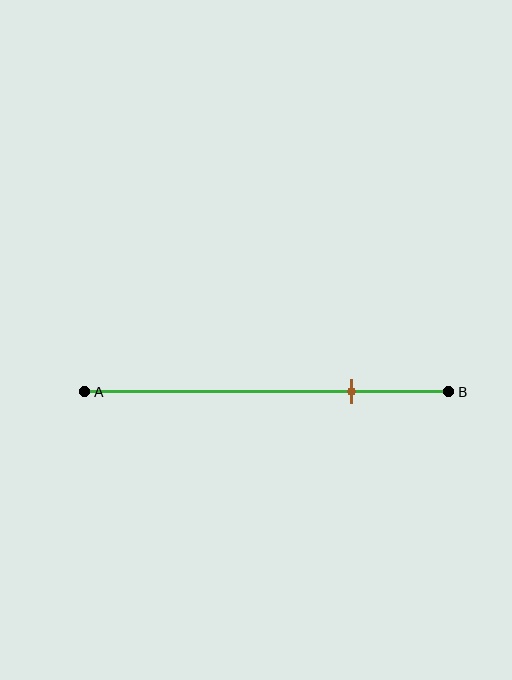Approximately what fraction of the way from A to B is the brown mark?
The brown mark is approximately 75% of the way from A to B.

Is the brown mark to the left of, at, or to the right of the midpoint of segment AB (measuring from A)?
The brown mark is to the right of the midpoint of segment AB.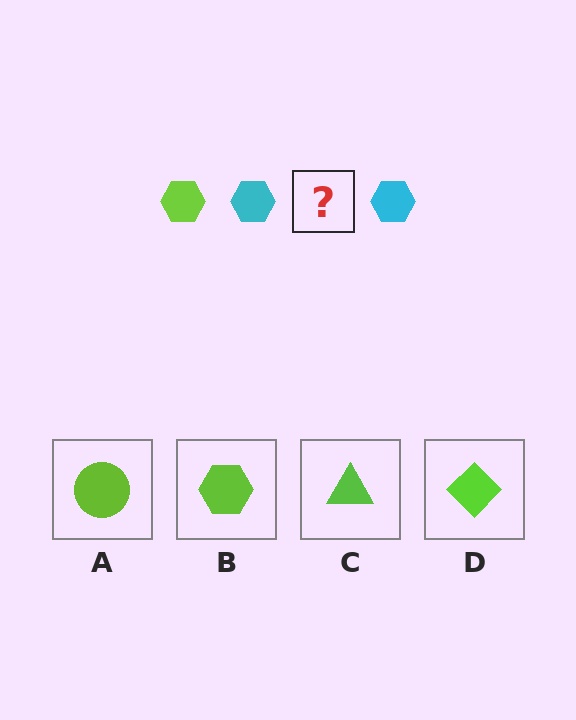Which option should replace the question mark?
Option B.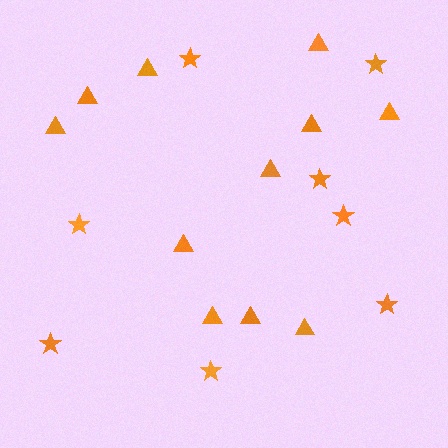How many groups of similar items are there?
There are 2 groups: one group of triangles (11) and one group of stars (8).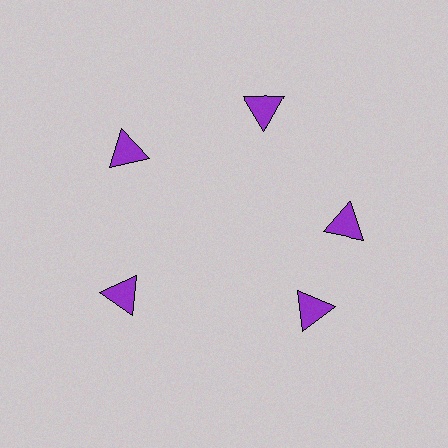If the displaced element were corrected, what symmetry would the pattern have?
It would have 5-fold rotational symmetry — the pattern would map onto itself every 72 degrees.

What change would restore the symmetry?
The symmetry would be restored by rotating it back into even spacing with its neighbors so that all 5 triangles sit at equal angles and equal distance from the center.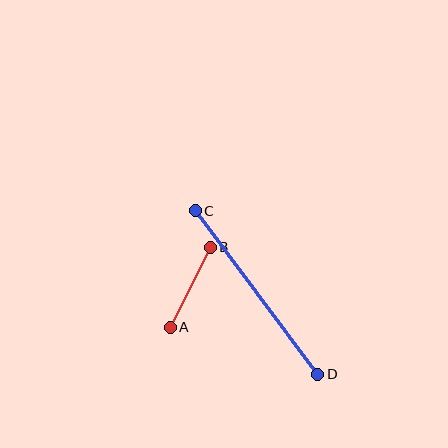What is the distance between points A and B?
The distance is approximately 90 pixels.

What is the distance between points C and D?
The distance is approximately 205 pixels.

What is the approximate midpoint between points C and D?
The midpoint is at approximately (256, 292) pixels.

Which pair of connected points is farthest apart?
Points C and D are farthest apart.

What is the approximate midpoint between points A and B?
The midpoint is at approximately (190, 287) pixels.